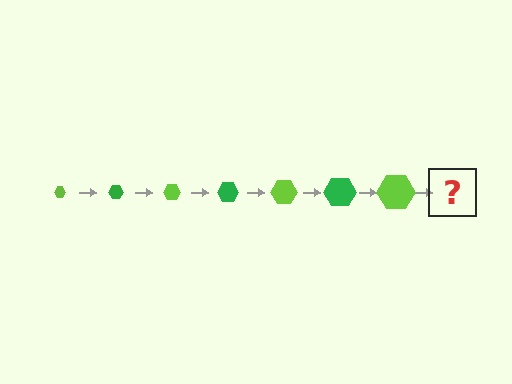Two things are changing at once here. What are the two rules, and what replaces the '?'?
The two rules are that the hexagon grows larger each step and the color cycles through lime and green. The '?' should be a green hexagon, larger than the previous one.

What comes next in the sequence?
The next element should be a green hexagon, larger than the previous one.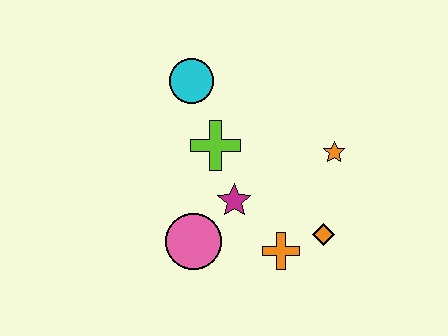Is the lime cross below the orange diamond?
No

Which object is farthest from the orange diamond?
The cyan circle is farthest from the orange diamond.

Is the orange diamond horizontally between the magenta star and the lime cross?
No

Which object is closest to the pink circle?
The magenta star is closest to the pink circle.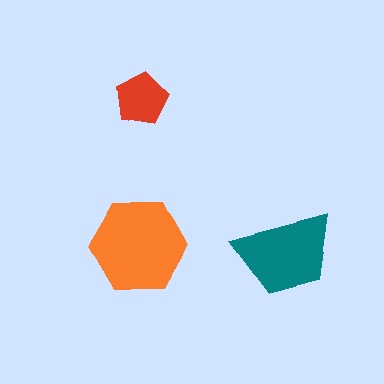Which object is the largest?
The orange hexagon.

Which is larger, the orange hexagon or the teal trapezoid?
The orange hexagon.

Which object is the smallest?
The red pentagon.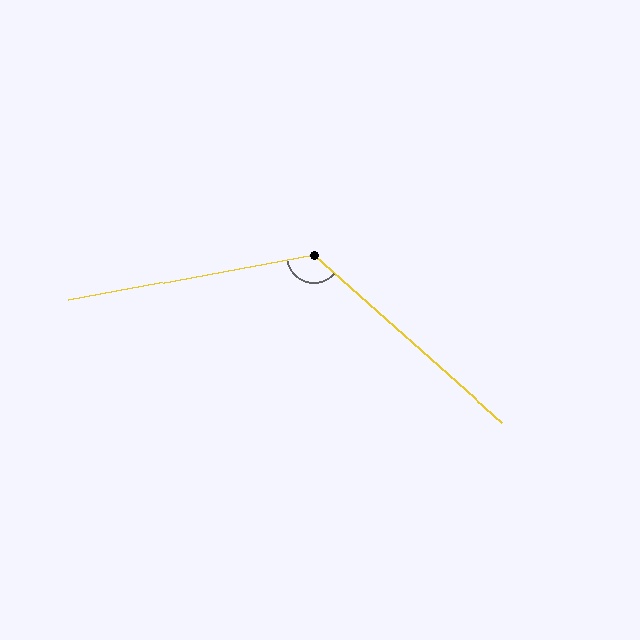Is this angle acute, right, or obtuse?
It is obtuse.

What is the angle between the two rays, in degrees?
Approximately 128 degrees.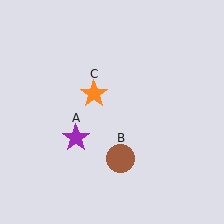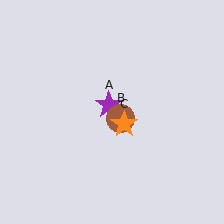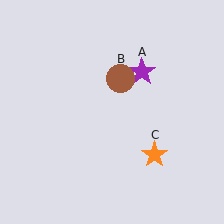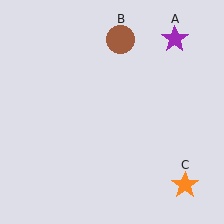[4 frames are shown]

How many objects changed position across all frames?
3 objects changed position: purple star (object A), brown circle (object B), orange star (object C).